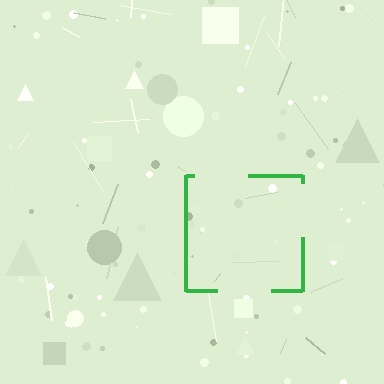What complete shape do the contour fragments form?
The contour fragments form a square.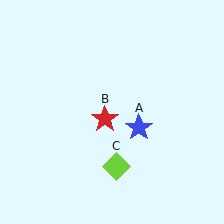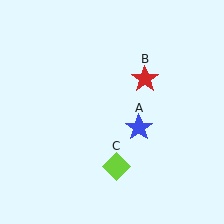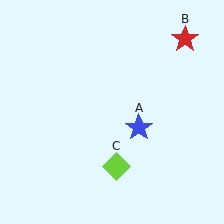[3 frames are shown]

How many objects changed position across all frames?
1 object changed position: red star (object B).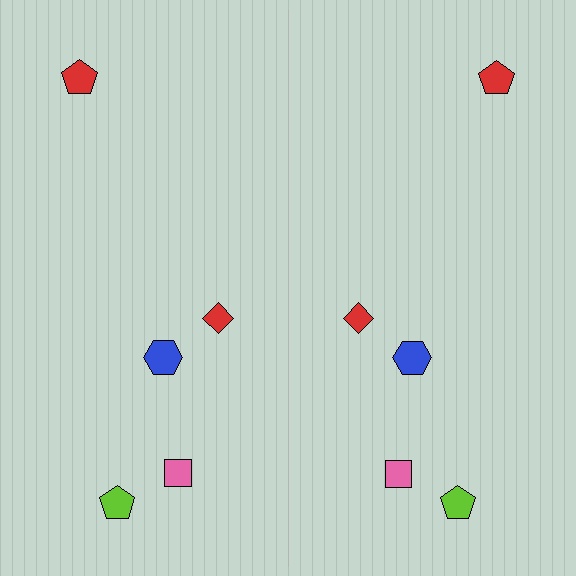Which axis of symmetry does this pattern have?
The pattern has a vertical axis of symmetry running through the center of the image.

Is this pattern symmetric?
Yes, this pattern has bilateral (reflection) symmetry.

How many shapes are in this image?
There are 10 shapes in this image.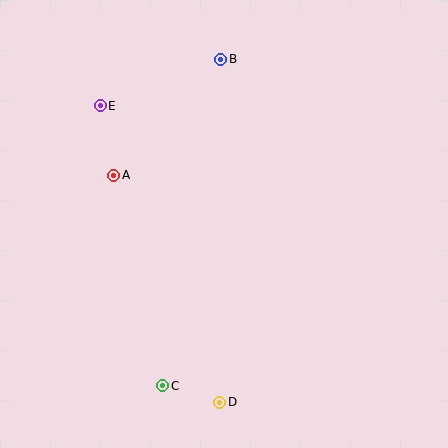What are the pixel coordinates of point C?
Point C is at (163, 386).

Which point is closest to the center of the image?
Point A at (114, 175) is closest to the center.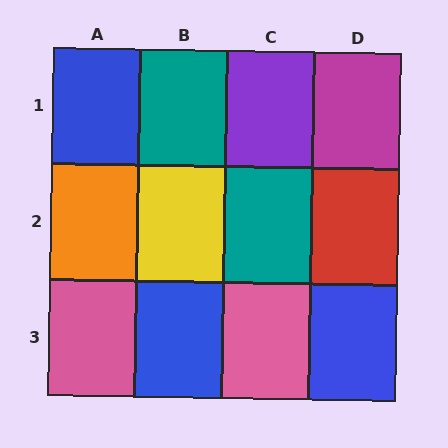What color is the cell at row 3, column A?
Pink.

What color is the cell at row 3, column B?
Blue.